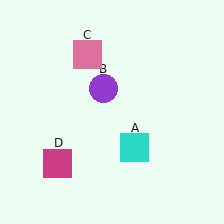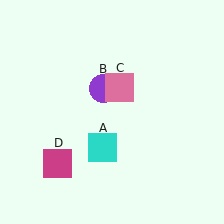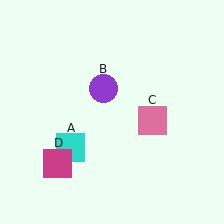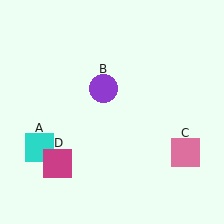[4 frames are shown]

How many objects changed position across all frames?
2 objects changed position: cyan square (object A), pink square (object C).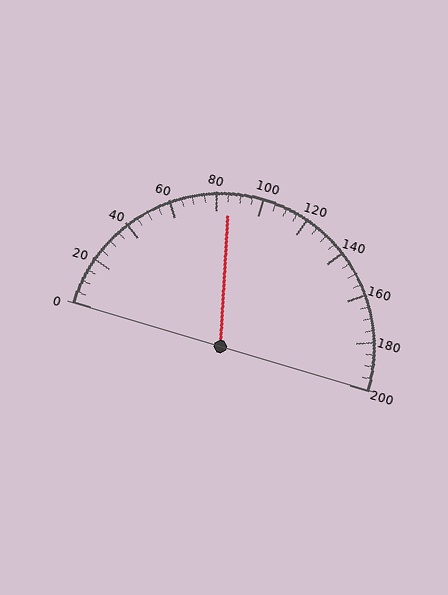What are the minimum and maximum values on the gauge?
The gauge ranges from 0 to 200.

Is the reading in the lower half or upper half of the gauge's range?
The reading is in the lower half of the range (0 to 200).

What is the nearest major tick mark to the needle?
The nearest major tick mark is 80.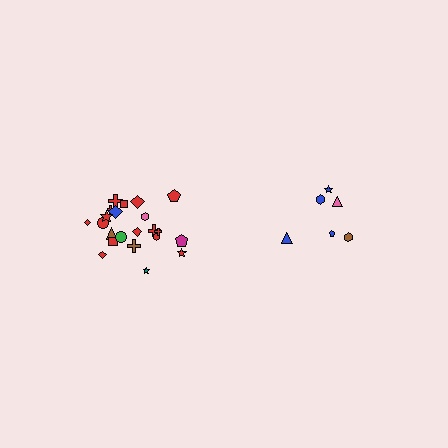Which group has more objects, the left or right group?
The left group.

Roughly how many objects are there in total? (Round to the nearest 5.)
Roughly 30 objects in total.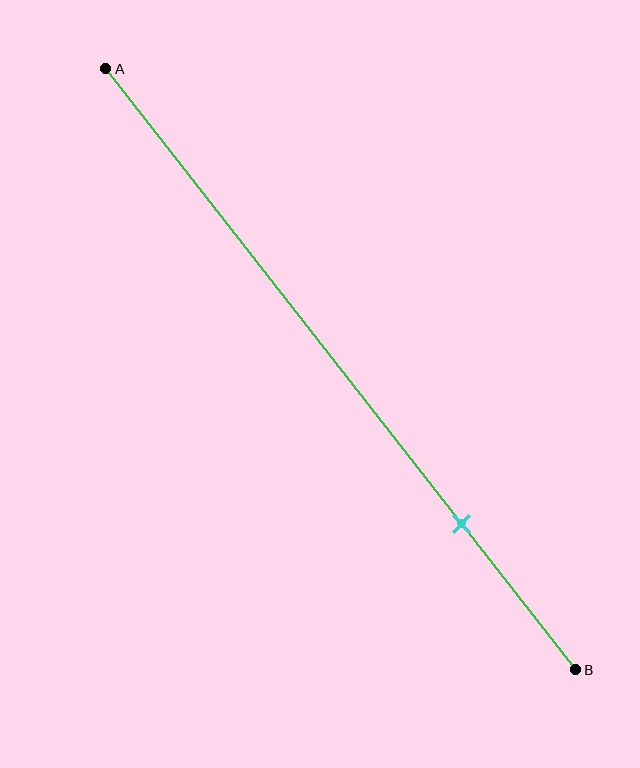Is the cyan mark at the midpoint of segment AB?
No, the mark is at about 75% from A, not at the 50% midpoint.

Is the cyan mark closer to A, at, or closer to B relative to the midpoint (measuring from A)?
The cyan mark is closer to point B than the midpoint of segment AB.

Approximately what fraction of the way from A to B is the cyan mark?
The cyan mark is approximately 75% of the way from A to B.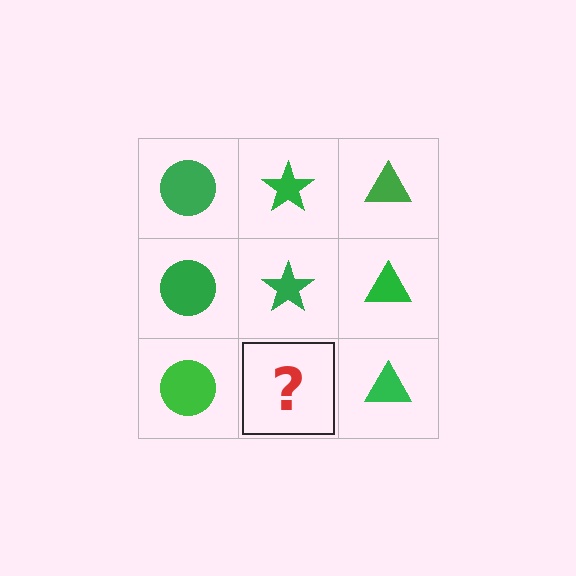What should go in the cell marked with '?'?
The missing cell should contain a green star.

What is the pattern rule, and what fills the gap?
The rule is that each column has a consistent shape. The gap should be filled with a green star.